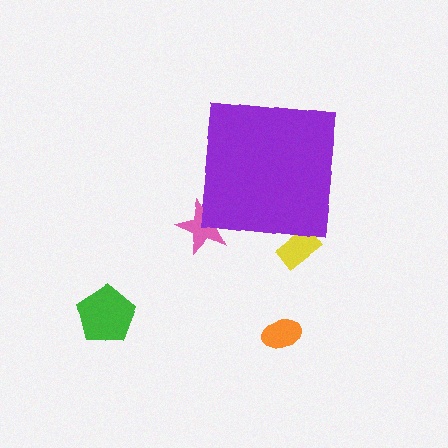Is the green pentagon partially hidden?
No, the green pentagon is fully visible.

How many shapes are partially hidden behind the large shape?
2 shapes are partially hidden.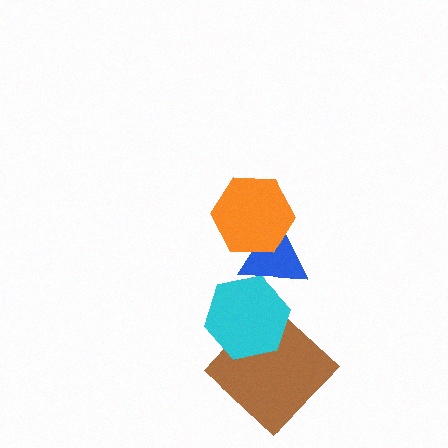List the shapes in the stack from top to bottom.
From top to bottom: the orange hexagon, the blue triangle, the cyan hexagon, the brown diamond.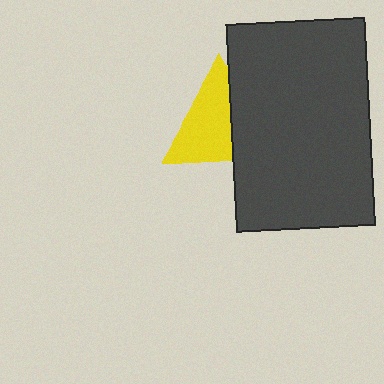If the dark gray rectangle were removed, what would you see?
You would see the complete yellow triangle.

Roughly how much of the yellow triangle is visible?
About half of it is visible (roughly 62%).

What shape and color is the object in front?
The object in front is a dark gray rectangle.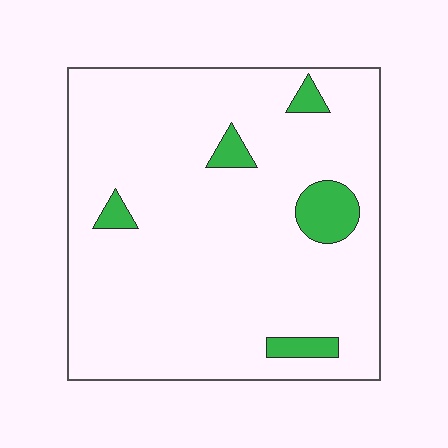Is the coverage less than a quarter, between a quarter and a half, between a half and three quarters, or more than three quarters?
Less than a quarter.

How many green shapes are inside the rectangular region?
5.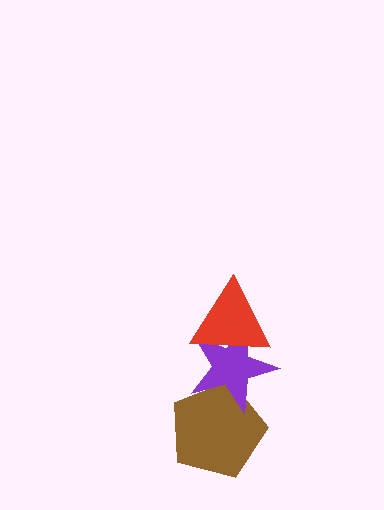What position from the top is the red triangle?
The red triangle is 1st from the top.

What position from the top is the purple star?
The purple star is 2nd from the top.